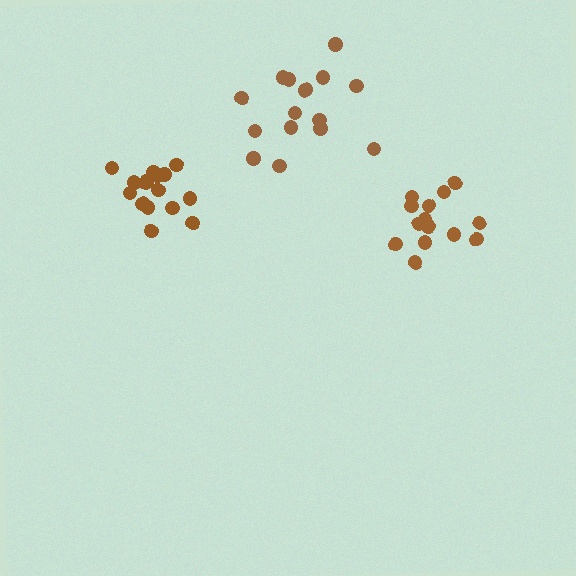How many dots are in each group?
Group 1: 14 dots, Group 2: 16 dots, Group 3: 16 dots (46 total).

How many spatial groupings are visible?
There are 3 spatial groupings.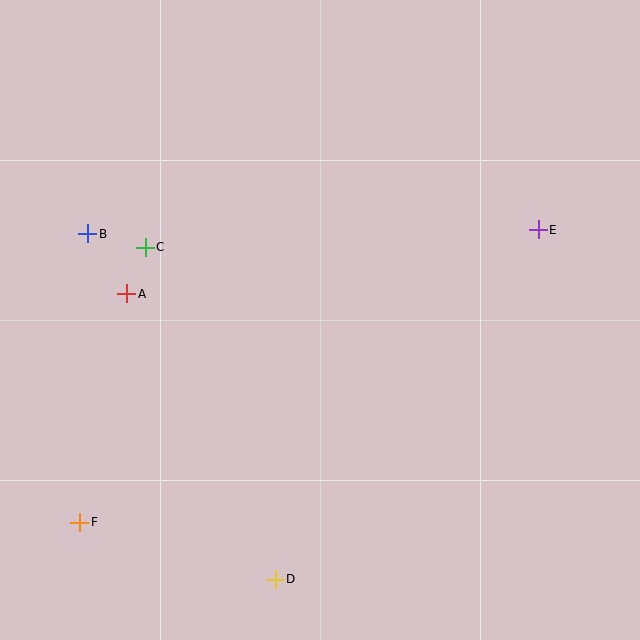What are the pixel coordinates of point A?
Point A is at (127, 294).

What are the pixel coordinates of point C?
Point C is at (145, 247).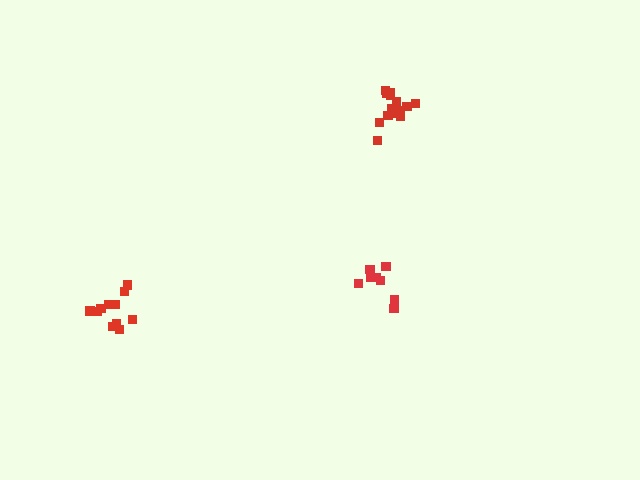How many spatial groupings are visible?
There are 3 spatial groupings.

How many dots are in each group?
Group 1: 14 dots, Group 2: 11 dots, Group 3: 8 dots (33 total).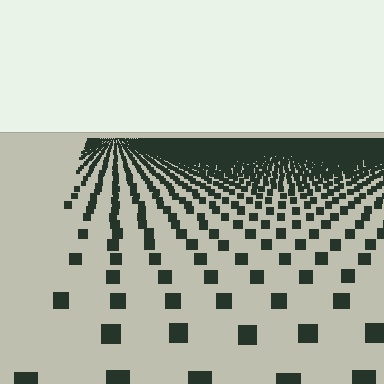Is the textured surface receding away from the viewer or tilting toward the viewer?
The surface is receding away from the viewer. Texture elements get smaller and denser toward the top.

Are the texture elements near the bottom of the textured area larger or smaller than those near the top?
Larger. Near the bottom, elements are closer to the viewer and appear at a bigger on-screen size.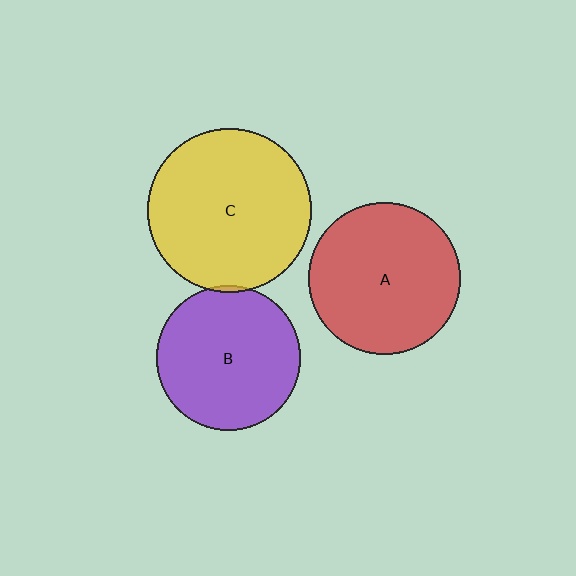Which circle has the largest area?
Circle C (yellow).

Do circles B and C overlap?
Yes.